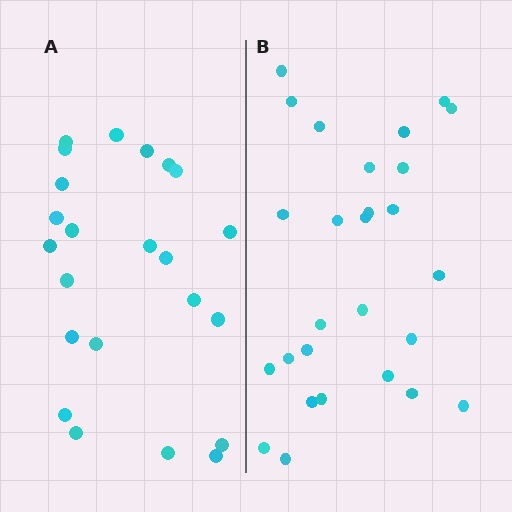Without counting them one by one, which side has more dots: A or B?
Region B (the right region) has more dots.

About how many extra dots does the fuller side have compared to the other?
Region B has about 4 more dots than region A.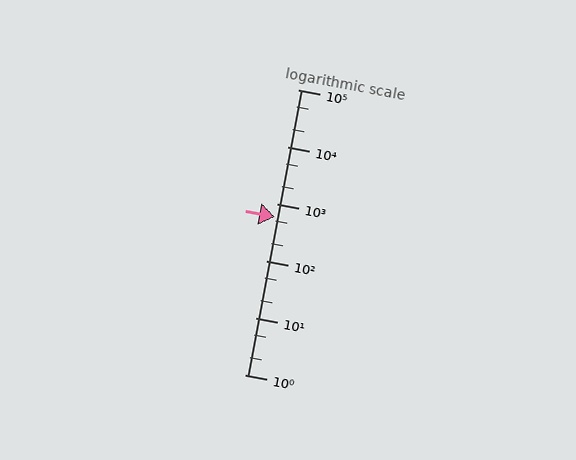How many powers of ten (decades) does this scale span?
The scale spans 5 decades, from 1 to 100000.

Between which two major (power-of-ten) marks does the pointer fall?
The pointer is between 100 and 1000.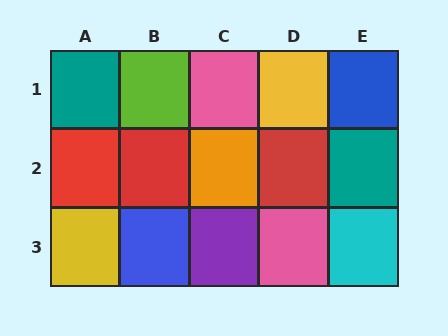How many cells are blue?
2 cells are blue.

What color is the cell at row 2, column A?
Red.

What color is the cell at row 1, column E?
Blue.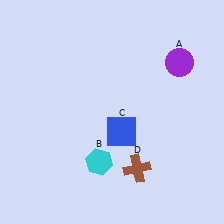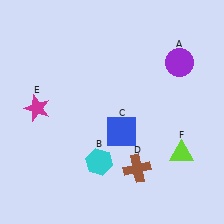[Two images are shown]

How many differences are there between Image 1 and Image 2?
There are 2 differences between the two images.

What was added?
A magenta star (E), a lime triangle (F) were added in Image 2.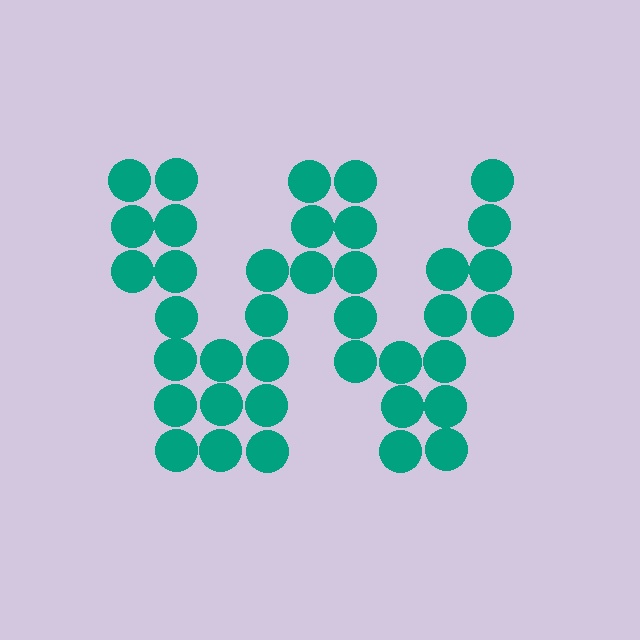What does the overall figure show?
The overall figure shows the letter W.